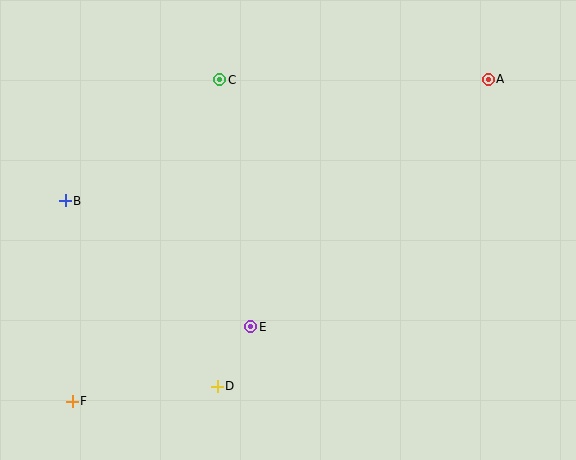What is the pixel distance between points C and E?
The distance between C and E is 249 pixels.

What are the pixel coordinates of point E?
Point E is at (251, 327).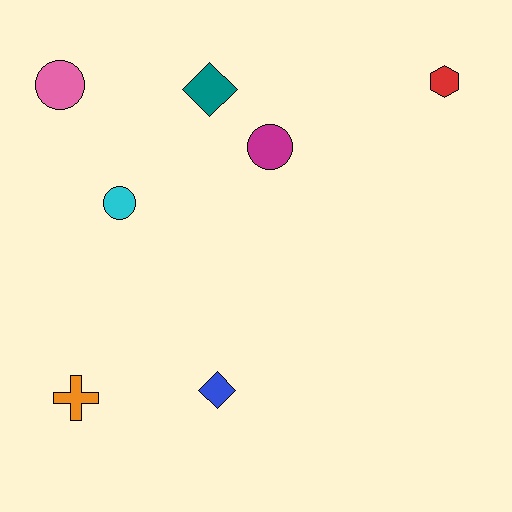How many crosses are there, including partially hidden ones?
There is 1 cross.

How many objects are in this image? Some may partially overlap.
There are 7 objects.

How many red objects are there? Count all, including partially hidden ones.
There is 1 red object.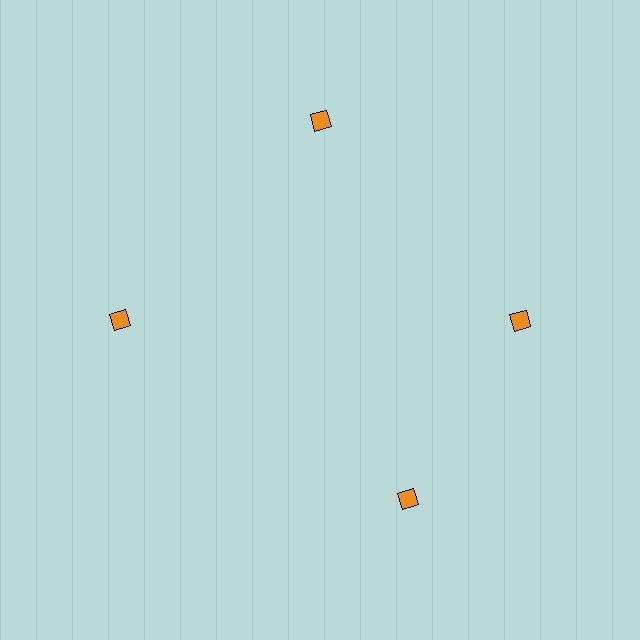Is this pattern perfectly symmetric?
No. The 4 orange diamonds are arranged in a ring, but one element near the 6 o'clock position is rotated out of alignment along the ring, breaking the 4-fold rotational symmetry.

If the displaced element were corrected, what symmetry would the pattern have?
It would have 4-fold rotational symmetry — the pattern would map onto itself every 90 degrees.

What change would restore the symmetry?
The symmetry would be restored by rotating it back into even spacing with its neighbors so that all 4 diamonds sit at equal angles and equal distance from the center.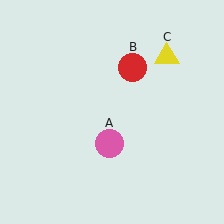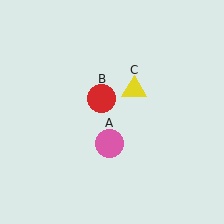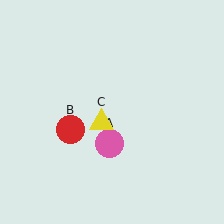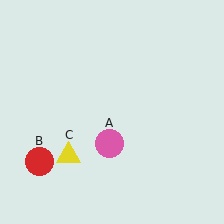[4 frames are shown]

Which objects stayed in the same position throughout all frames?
Pink circle (object A) remained stationary.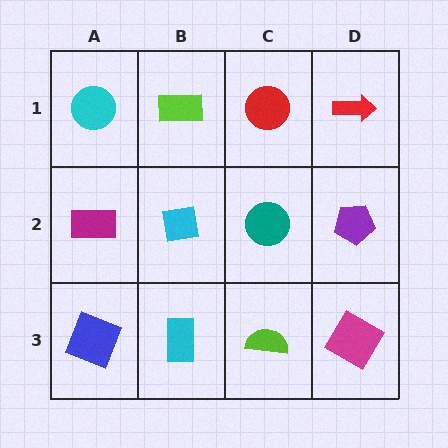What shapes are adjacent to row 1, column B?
A cyan square (row 2, column B), a cyan circle (row 1, column A), a red circle (row 1, column C).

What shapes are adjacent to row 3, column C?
A teal circle (row 2, column C), a cyan rectangle (row 3, column B), a magenta square (row 3, column D).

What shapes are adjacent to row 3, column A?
A magenta rectangle (row 2, column A), a cyan rectangle (row 3, column B).